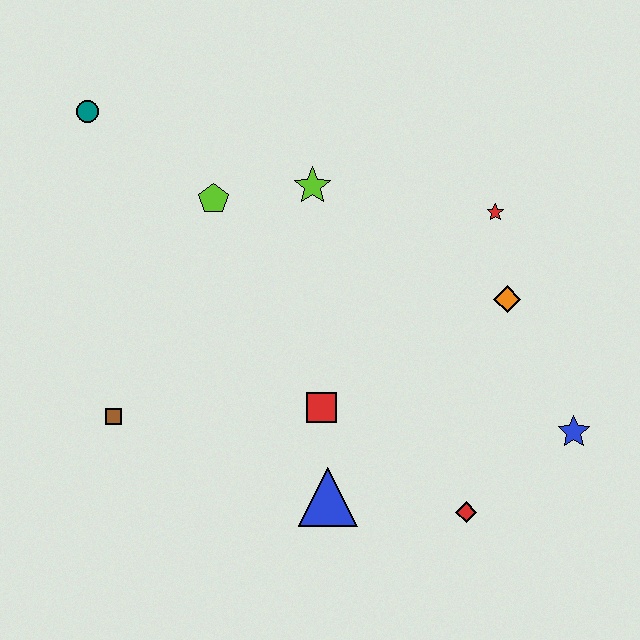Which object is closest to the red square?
The blue triangle is closest to the red square.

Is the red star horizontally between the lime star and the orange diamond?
Yes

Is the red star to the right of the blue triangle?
Yes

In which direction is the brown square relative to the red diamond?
The brown square is to the left of the red diamond.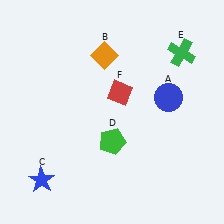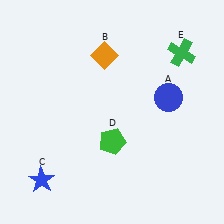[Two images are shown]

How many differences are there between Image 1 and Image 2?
There is 1 difference between the two images.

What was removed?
The red diamond (F) was removed in Image 2.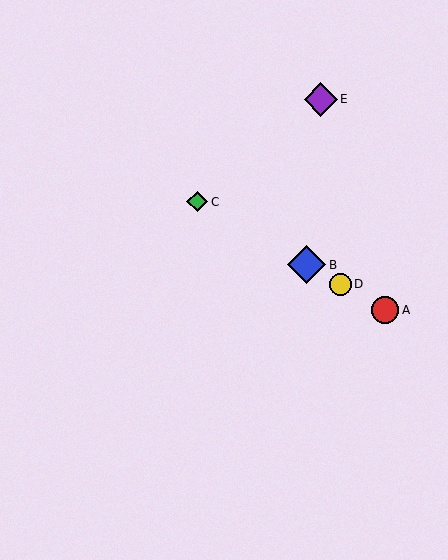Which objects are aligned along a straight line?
Objects A, B, C, D are aligned along a straight line.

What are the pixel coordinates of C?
Object C is at (197, 202).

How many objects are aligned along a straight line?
4 objects (A, B, C, D) are aligned along a straight line.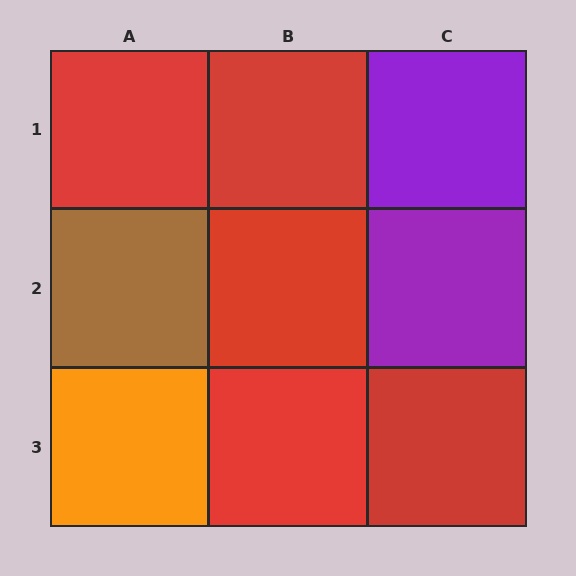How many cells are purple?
2 cells are purple.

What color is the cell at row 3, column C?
Red.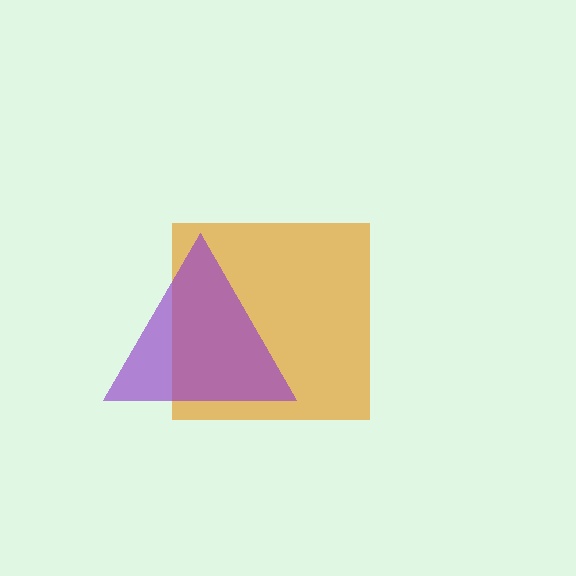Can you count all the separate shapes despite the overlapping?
Yes, there are 2 separate shapes.